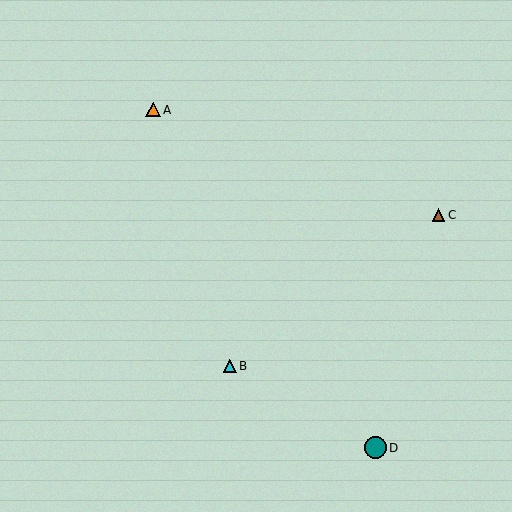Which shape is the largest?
The teal circle (labeled D) is the largest.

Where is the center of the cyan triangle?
The center of the cyan triangle is at (230, 366).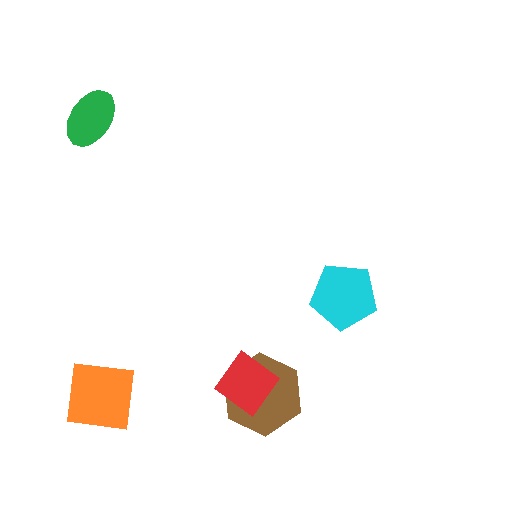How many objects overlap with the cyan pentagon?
0 objects overlap with the cyan pentagon.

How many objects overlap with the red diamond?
1 object overlaps with the red diamond.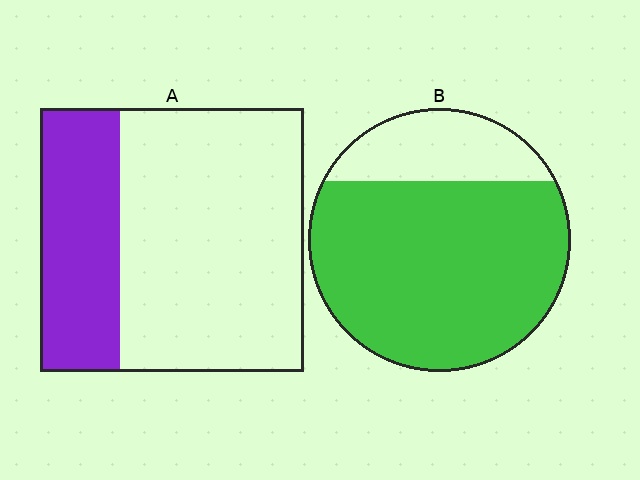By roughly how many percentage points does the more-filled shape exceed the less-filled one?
By roughly 45 percentage points (B over A).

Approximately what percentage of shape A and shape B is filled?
A is approximately 30% and B is approximately 75%.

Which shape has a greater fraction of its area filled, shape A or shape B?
Shape B.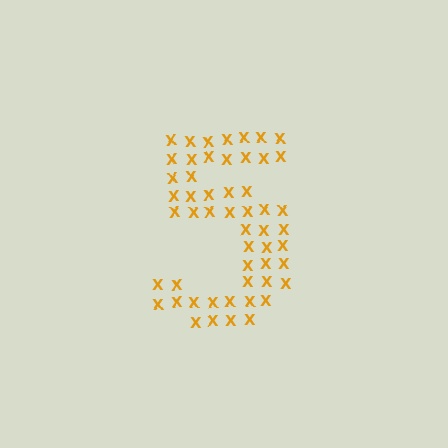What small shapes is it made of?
It is made of small letter X's.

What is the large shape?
The large shape is the digit 5.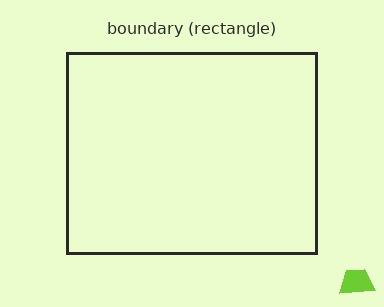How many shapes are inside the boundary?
0 inside, 1 outside.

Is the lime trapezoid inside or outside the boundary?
Outside.